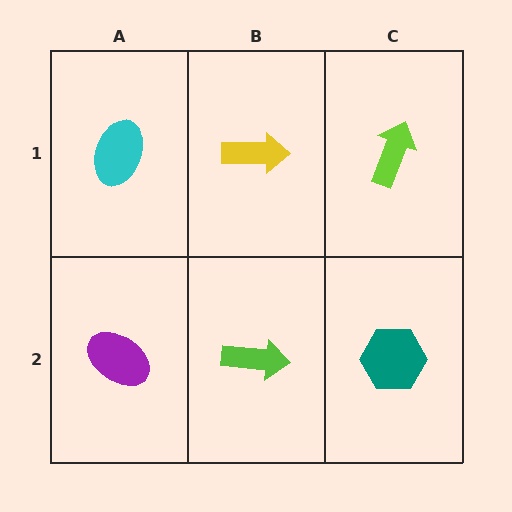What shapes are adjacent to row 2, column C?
A lime arrow (row 1, column C), a lime arrow (row 2, column B).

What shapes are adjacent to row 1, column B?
A lime arrow (row 2, column B), a cyan ellipse (row 1, column A), a lime arrow (row 1, column C).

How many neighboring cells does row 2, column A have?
2.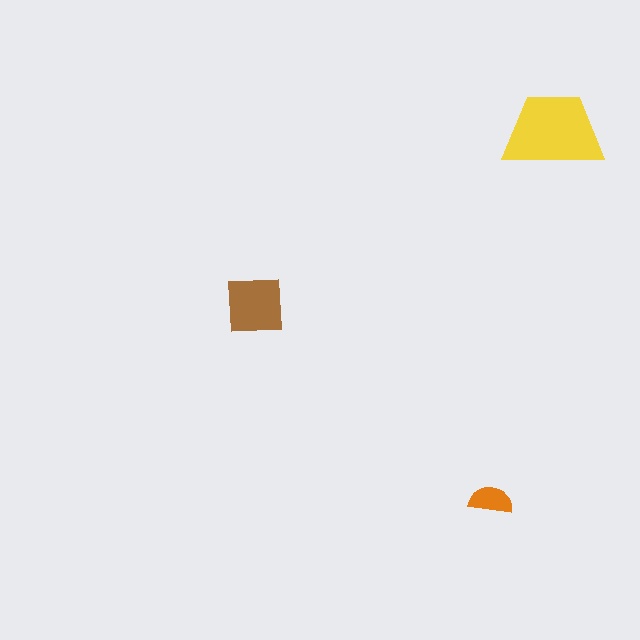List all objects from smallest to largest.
The orange semicircle, the brown square, the yellow trapezoid.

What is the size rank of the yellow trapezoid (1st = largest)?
1st.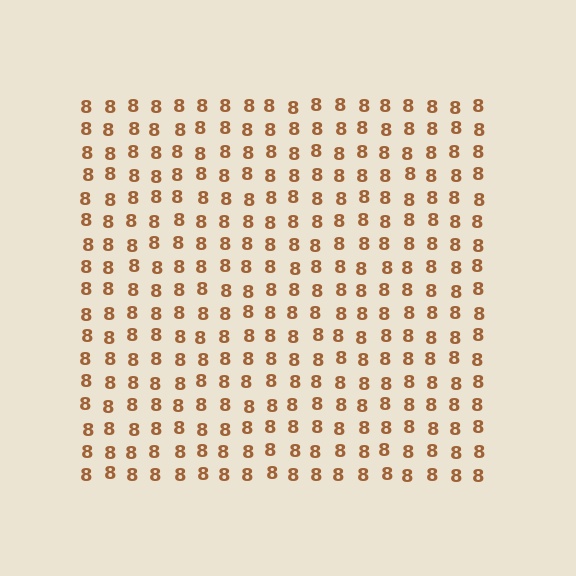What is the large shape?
The large shape is a square.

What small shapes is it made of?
It is made of small digit 8's.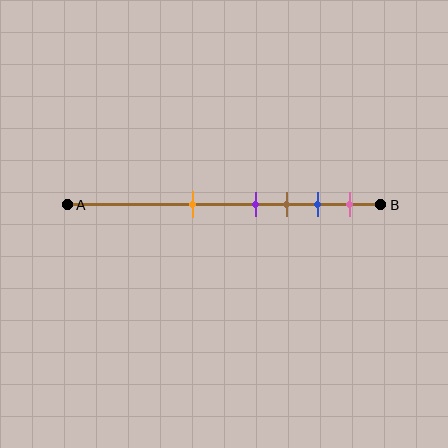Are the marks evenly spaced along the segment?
No, the marks are not evenly spaced.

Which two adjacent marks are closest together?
The purple and brown marks are the closest adjacent pair.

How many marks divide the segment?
There are 5 marks dividing the segment.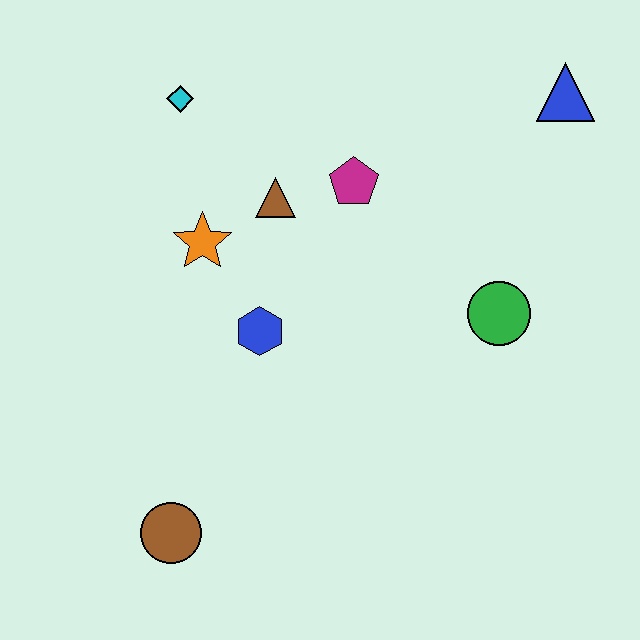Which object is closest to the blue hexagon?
The orange star is closest to the blue hexagon.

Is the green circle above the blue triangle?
No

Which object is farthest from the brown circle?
The blue triangle is farthest from the brown circle.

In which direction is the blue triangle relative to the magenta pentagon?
The blue triangle is to the right of the magenta pentagon.